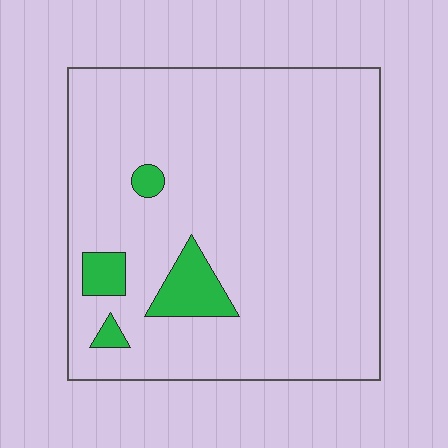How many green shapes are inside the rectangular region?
4.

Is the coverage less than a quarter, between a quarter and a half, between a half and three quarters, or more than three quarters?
Less than a quarter.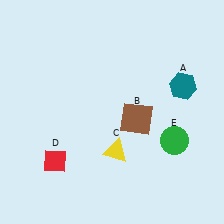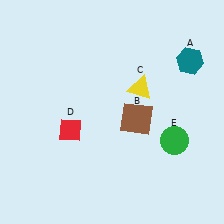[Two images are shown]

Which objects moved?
The objects that moved are: the teal hexagon (A), the yellow triangle (C), the red diamond (D).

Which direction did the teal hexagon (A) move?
The teal hexagon (A) moved up.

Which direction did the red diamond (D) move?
The red diamond (D) moved up.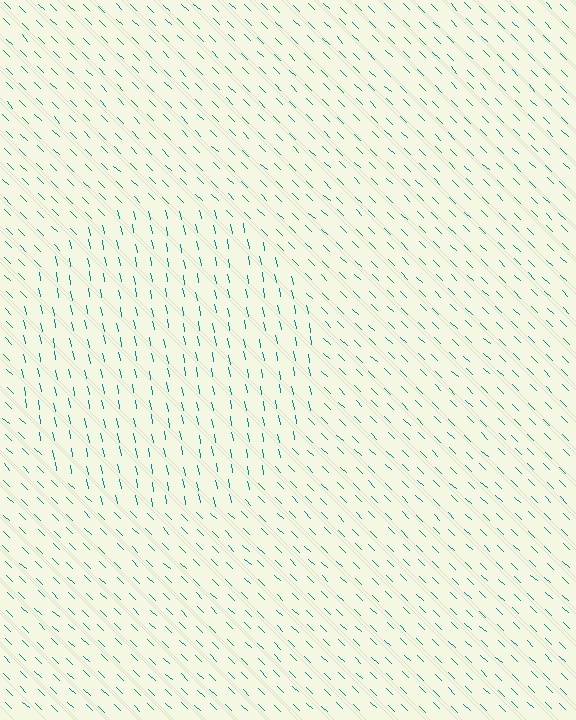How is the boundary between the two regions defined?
The boundary is defined purely by a change in line orientation (approximately 35 degrees difference). All lines are the same color and thickness.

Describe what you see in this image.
The image is filled with small teal line segments. A circle region in the image has lines oriented differently from the surrounding lines, creating a visible texture boundary.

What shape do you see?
I see a circle.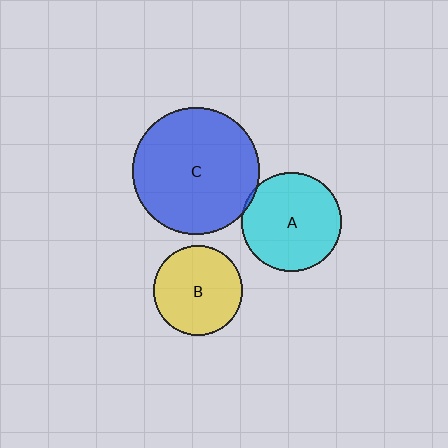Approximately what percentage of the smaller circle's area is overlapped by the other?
Approximately 5%.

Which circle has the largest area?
Circle C (blue).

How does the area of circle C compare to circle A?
Approximately 1.6 times.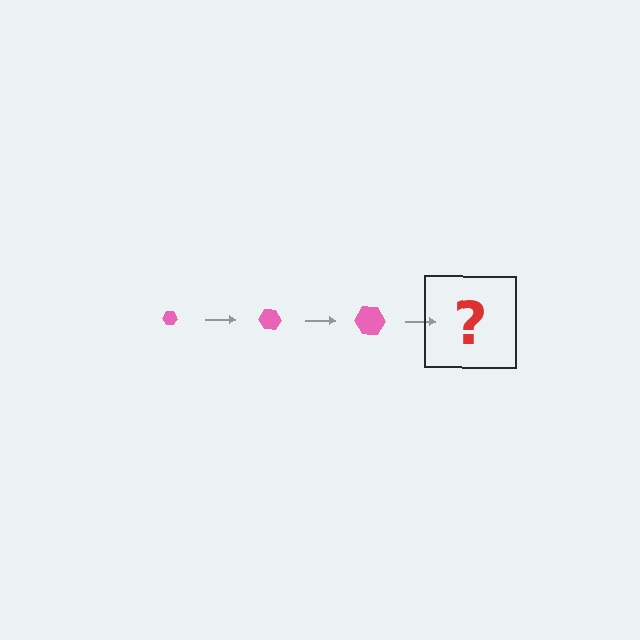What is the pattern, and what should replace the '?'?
The pattern is that the hexagon gets progressively larger each step. The '?' should be a pink hexagon, larger than the previous one.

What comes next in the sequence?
The next element should be a pink hexagon, larger than the previous one.